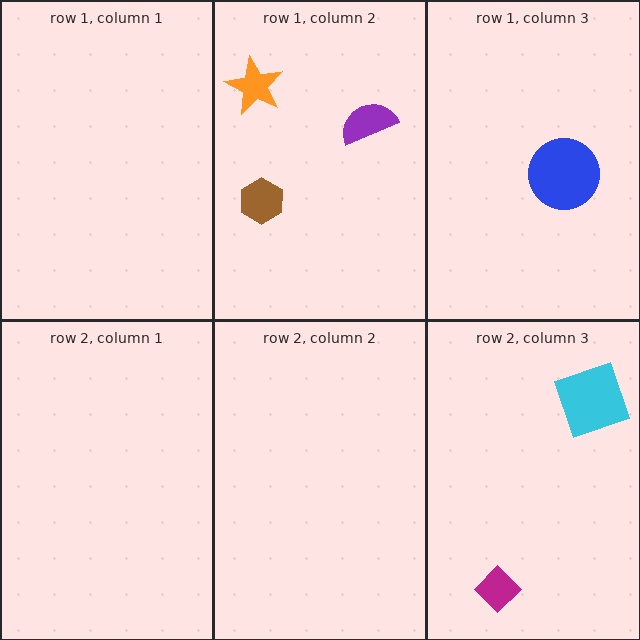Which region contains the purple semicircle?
The row 1, column 2 region.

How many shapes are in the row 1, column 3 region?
1.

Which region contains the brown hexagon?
The row 1, column 2 region.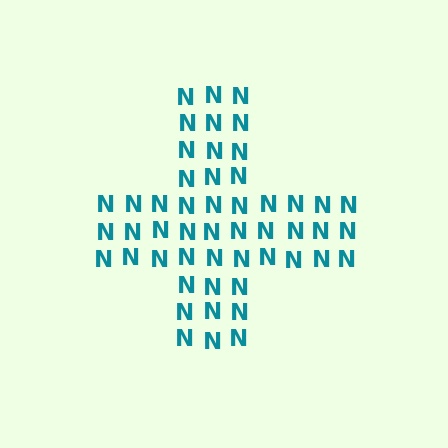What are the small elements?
The small elements are letter N's.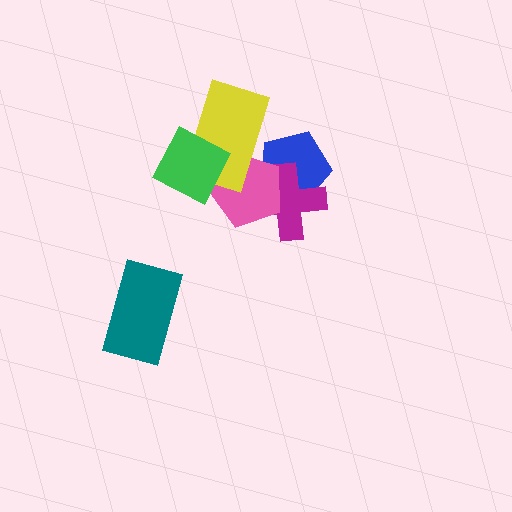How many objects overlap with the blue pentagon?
3 objects overlap with the blue pentagon.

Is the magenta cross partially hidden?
Yes, it is partially covered by another shape.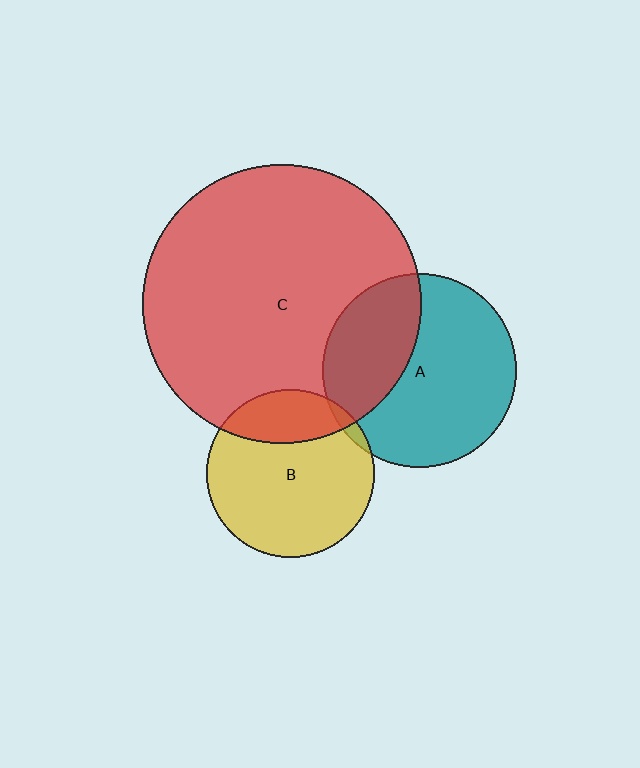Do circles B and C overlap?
Yes.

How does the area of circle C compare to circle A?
Approximately 2.1 times.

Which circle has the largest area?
Circle C (red).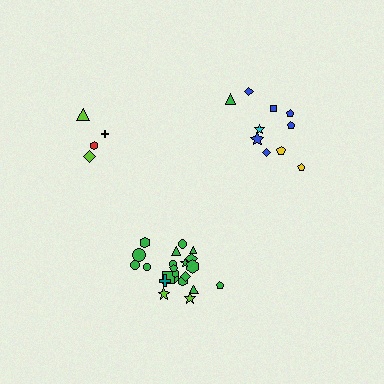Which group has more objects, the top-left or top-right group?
The top-right group.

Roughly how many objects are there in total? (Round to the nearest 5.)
Roughly 35 objects in total.